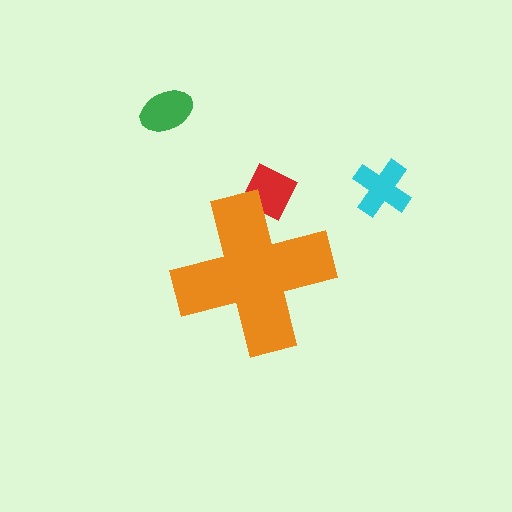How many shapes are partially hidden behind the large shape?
1 shape is partially hidden.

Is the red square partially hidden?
Yes, the red square is partially hidden behind the orange cross.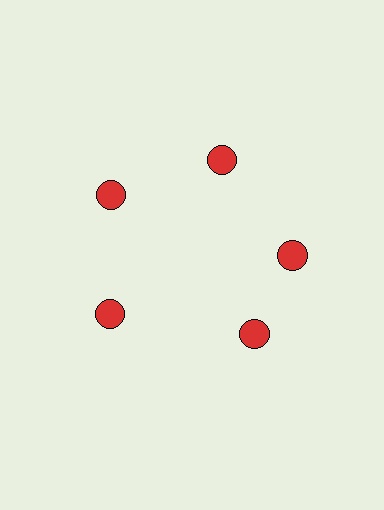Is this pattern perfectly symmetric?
No. The 5 red circles are arranged in a ring, but one element near the 5 o'clock position is rotated out of alignment along the ring, breaking the 5-fold rotational symmetry.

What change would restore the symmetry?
The symmetry would be restored by rotating it back into even spacing with its neighbors so that all 5 circles sit at equal angles and equal distance from the center.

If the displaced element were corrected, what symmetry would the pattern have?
It would have 5-fold rotational symmetry — the pattern would map onto itself every 72 degrees.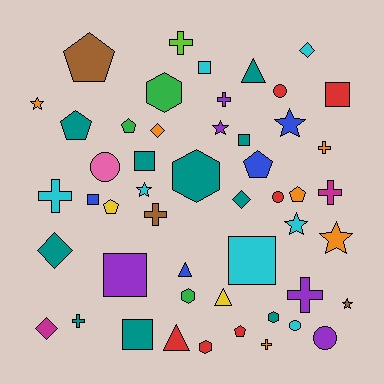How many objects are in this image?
There are 50 objects.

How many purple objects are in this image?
There are 5 purple objects.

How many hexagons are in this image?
There are 5 hexagons.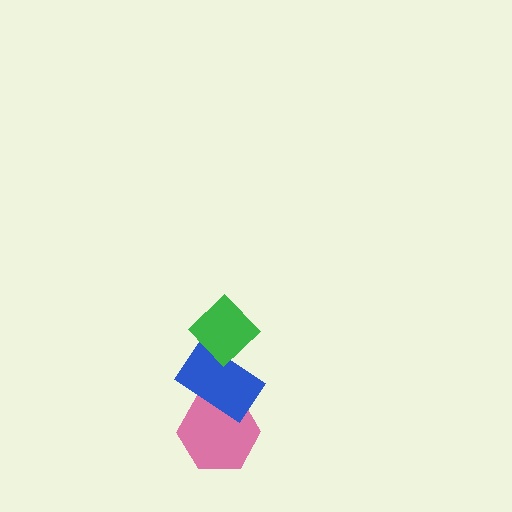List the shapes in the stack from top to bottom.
From top to bottom: the green diamond, the blue rectangle, the pink hexagon.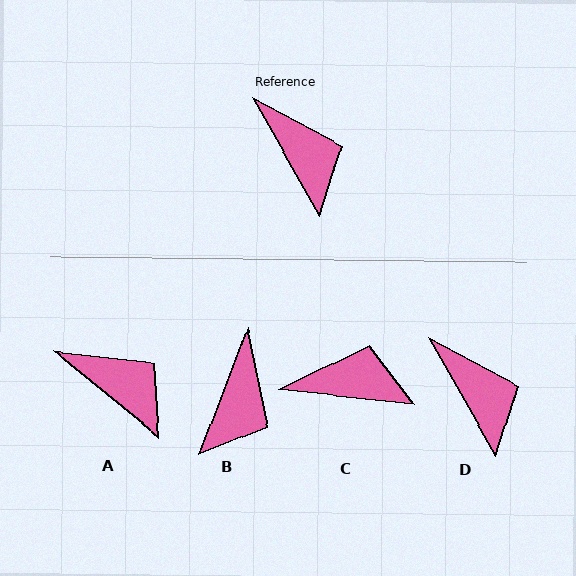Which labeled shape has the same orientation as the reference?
D.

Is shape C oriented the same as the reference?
No, it is off by about 54 degrees.